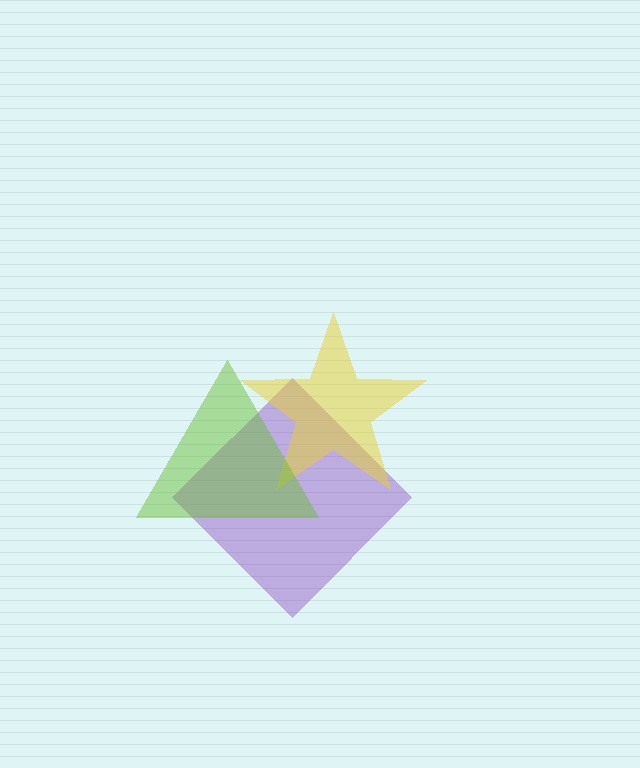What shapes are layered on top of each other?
The layered shapes are: a purple diamond, a yellow star, a lime triangle.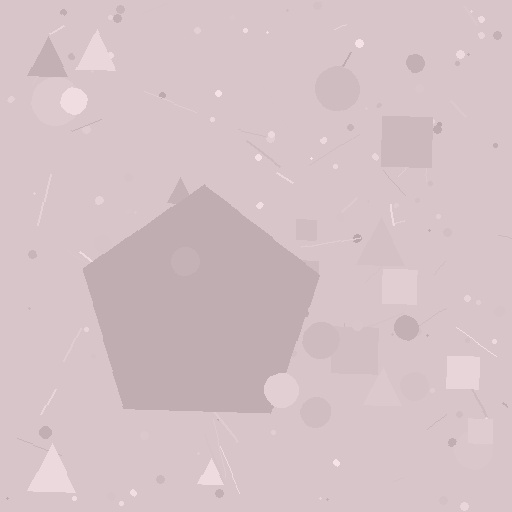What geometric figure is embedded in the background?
A pentagon is embedded in the background.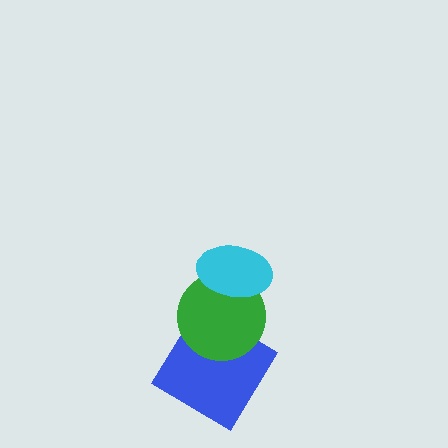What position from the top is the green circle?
The green circle is 2nd from the top.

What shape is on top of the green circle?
The cyan ellipse is on top of the green circle.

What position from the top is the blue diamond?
The blue diamond is 3rd from the top.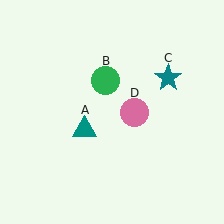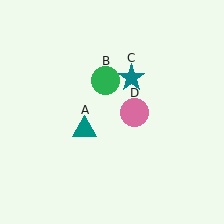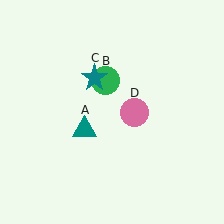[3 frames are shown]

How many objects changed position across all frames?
1 object changed position: teal star (object C).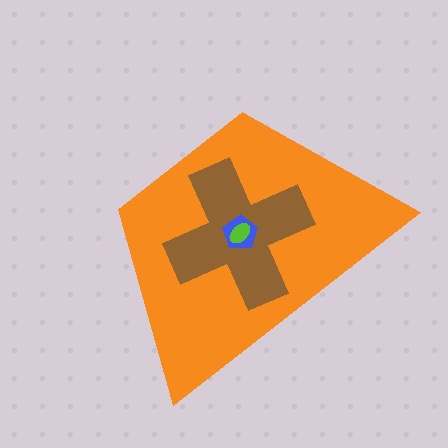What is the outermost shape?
The orange trapezoid.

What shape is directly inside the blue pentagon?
The lime ellipse.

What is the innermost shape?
The lime ellipse.